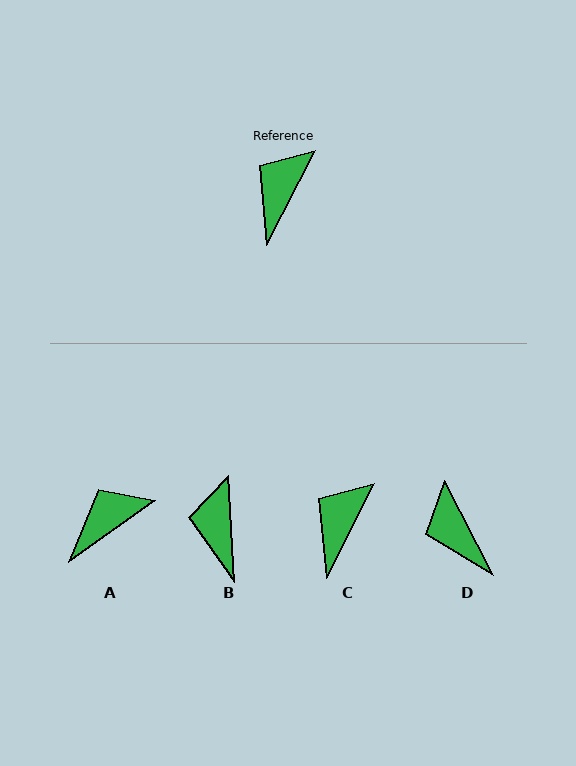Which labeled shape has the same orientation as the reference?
C.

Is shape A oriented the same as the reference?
No, it is off by about 28 degrees.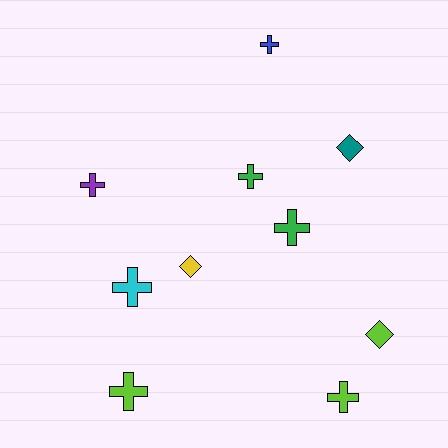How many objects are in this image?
There are 10 objects.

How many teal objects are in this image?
There is 1 teal object.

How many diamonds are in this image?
There are 3 diamonds.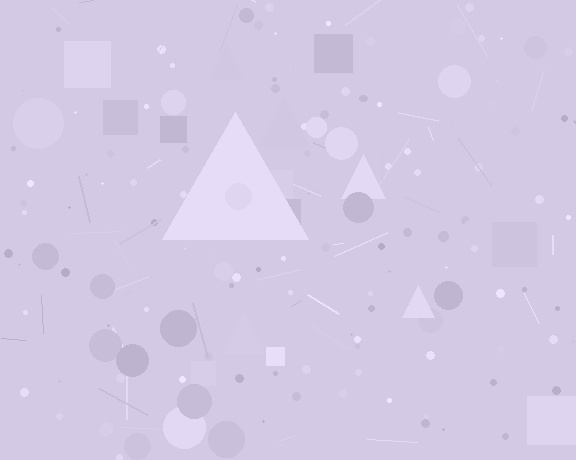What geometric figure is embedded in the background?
A triangle is embedded in the background.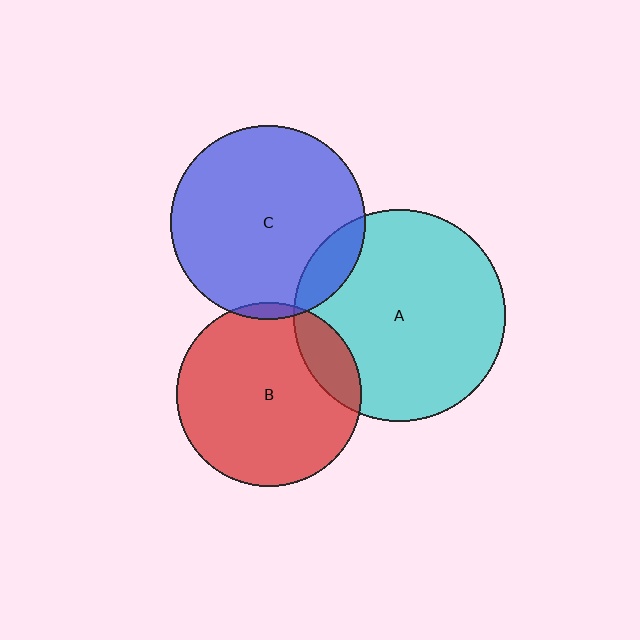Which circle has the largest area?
Circle A (cyan).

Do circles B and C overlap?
Yes.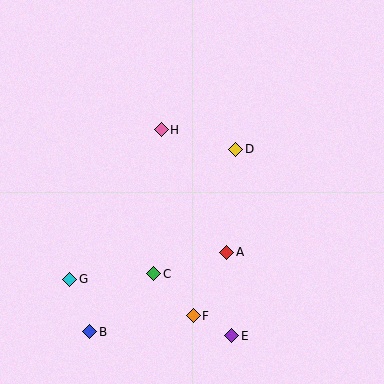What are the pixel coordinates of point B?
Point B is at (90, 332).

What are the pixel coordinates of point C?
Point C is at (154, 274).